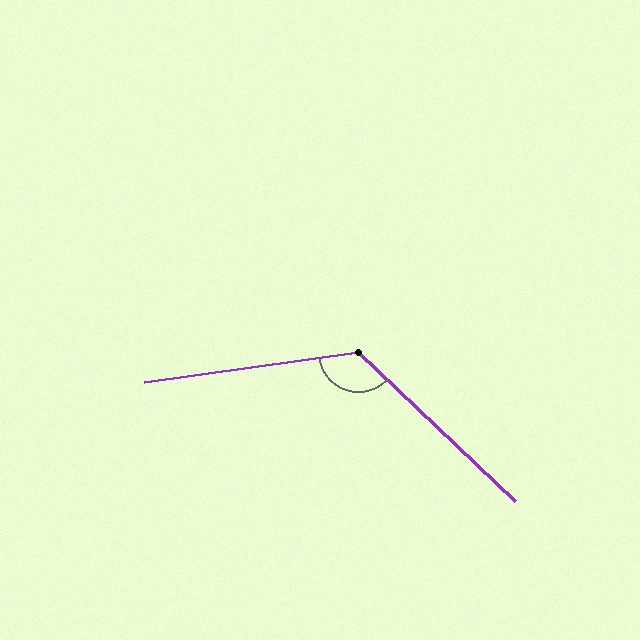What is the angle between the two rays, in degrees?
Approximately 129 degrees.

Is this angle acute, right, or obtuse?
It is obtuse.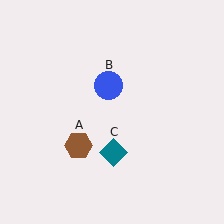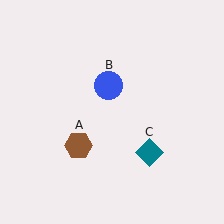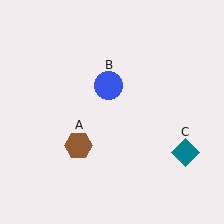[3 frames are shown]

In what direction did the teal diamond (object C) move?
The teal diamond (object C) moved right.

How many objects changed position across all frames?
1 object changed position: teal diamond (object C).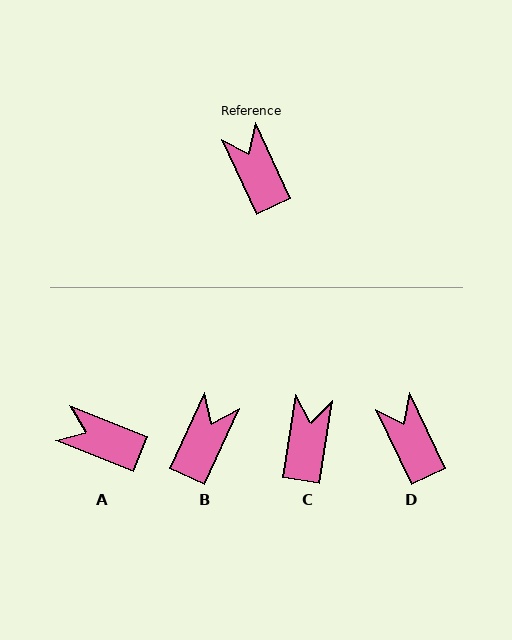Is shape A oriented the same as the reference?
No, it is off by about 43 degrees.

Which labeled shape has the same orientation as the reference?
D.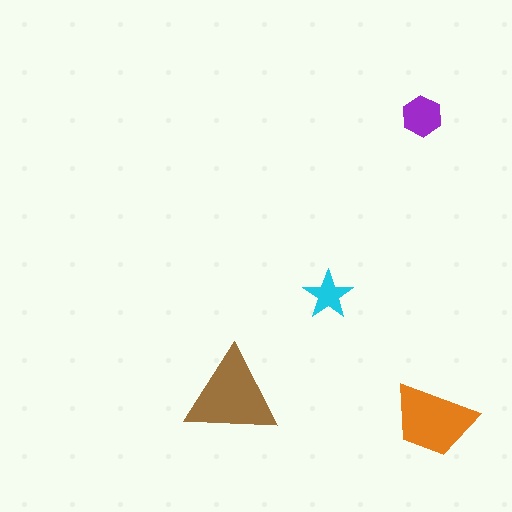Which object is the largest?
The brown triangle.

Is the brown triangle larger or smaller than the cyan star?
Larger.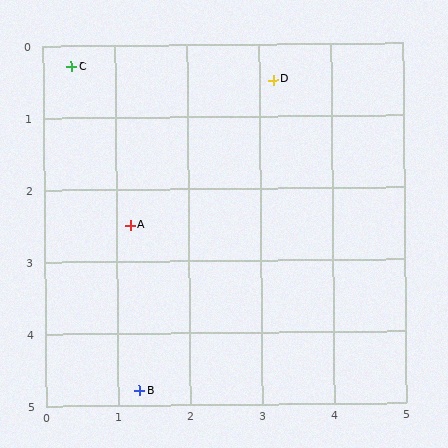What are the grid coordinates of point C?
Point C is at approximately (0.4, 0.3).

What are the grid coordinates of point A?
Point A is at approximately (1.2, 2.5).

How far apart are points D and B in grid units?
Points D and B are about 4.7 grid units apart.